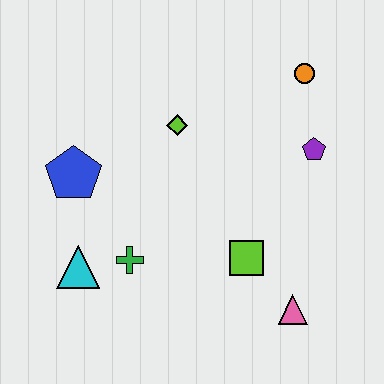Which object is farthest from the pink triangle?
The blue pentagon is farthest from the pink triangle.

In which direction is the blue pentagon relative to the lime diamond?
The blue pentagon is to the left of the lime diamond.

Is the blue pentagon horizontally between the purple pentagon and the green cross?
No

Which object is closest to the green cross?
The cyan triangle is closest to the green cross.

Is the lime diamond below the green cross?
No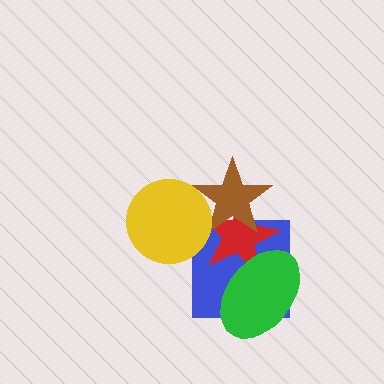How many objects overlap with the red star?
4 objects overlap with the red star.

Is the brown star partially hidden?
Yes, it is partially covered by another shape.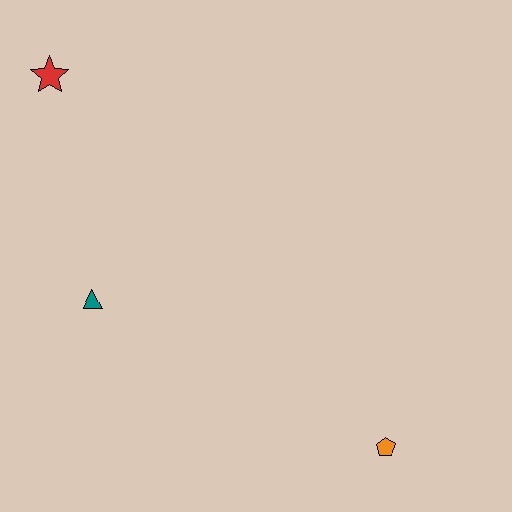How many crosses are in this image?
There are no crosses.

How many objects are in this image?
There are 3 objects.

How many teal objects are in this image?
There is 1 teal object.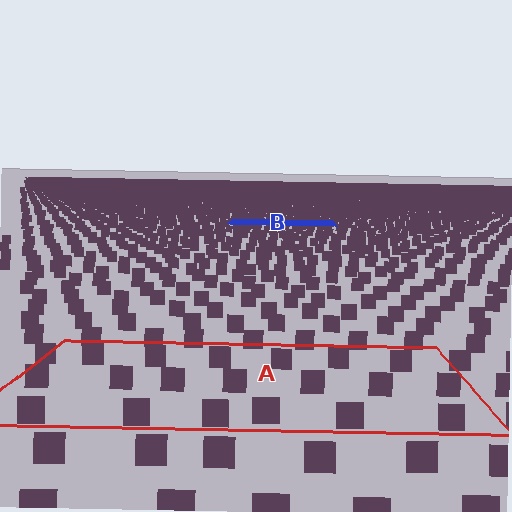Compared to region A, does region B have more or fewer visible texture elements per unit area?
Region B has more texture elements per unit area — they are packed more densely because it is farther away.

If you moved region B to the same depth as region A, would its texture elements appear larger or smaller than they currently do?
They would appear larger. At a closer depth, the same texture elements are projected at a bigger on-screen size.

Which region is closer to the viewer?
Region A is closer. The texture elements there are larger and more spread out.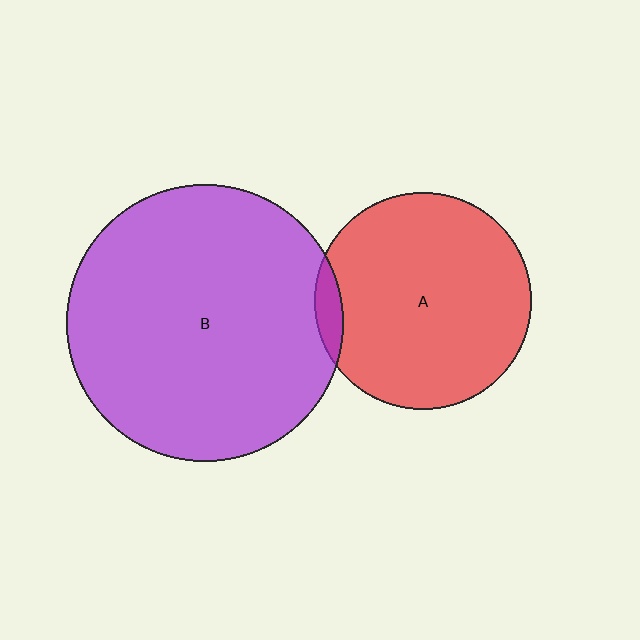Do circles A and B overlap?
Yes.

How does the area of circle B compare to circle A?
Approximately 1.6 times.